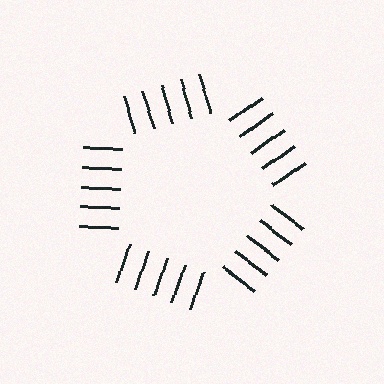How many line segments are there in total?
25 — 5 along each of the 5 edges.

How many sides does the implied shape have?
5 sides — the line-ends trace a pentagon.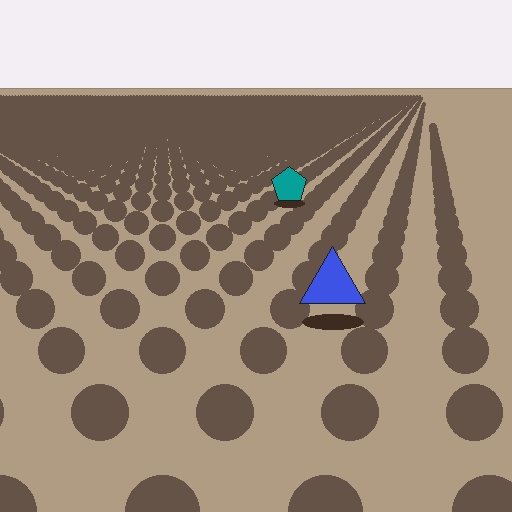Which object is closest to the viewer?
The blue triangle is closest. The texture marks near it are larger and more spread out.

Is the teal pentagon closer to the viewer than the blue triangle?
No. The blue triangle is closer — you can tell from the texture gradient: the ground texture is coarser near it.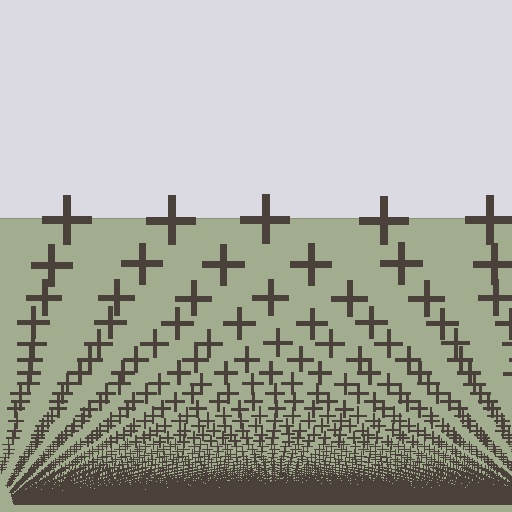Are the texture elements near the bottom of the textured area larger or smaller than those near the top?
Smaller. The gradient is inverted — elements near the bottom are smaller and denser.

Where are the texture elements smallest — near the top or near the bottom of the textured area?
Near the bottom.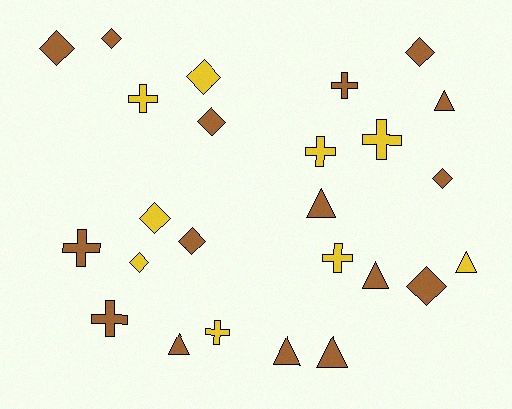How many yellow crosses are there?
There are 5 yellow crosses.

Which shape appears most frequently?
Diamond, with 10 objects.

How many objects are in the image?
There are 25 objects.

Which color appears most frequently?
Brown, with 16 objects.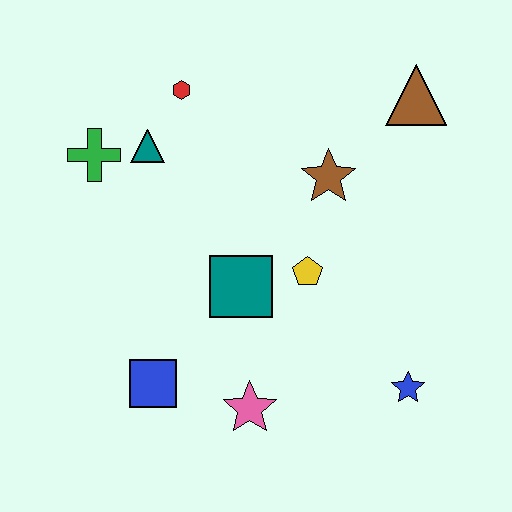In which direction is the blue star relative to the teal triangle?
The blue star is to the right of the teal triangle.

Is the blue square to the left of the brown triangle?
Yes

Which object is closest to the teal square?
The yellow pentagon is closest to the teal square.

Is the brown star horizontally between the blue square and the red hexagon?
No